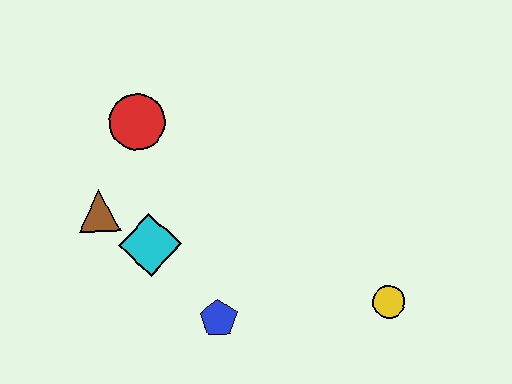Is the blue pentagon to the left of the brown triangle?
No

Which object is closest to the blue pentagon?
The cyan diamond is closest to the blue pentagon.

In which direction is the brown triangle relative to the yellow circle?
The brown triangle is to the left of the yellow circle.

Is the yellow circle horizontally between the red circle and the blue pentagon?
No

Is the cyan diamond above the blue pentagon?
Yes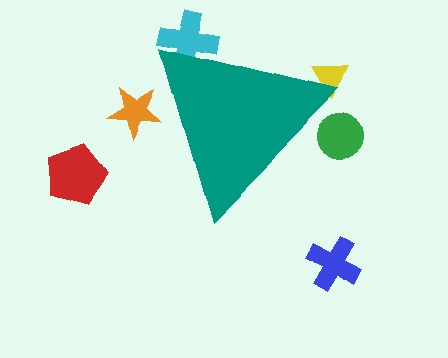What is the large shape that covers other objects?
A teal triangle.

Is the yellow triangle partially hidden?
Yes, the yellow triangle is partially hidden behind the teal triangle.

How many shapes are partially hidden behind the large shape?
4 shapes are partially hidden.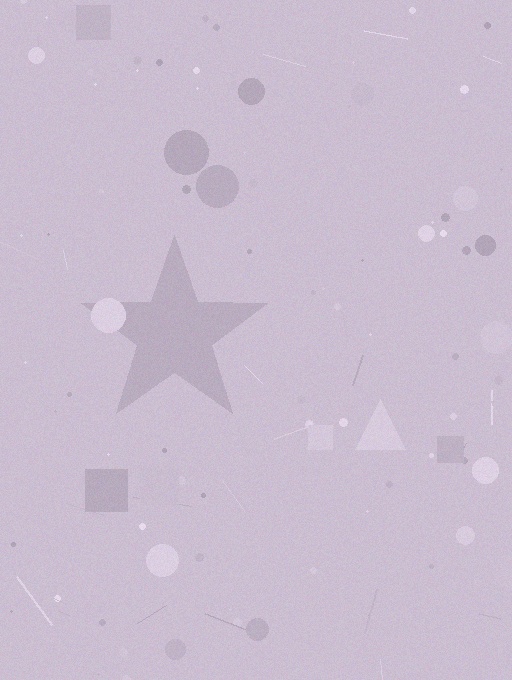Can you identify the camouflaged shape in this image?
The camouflaged shape is a star.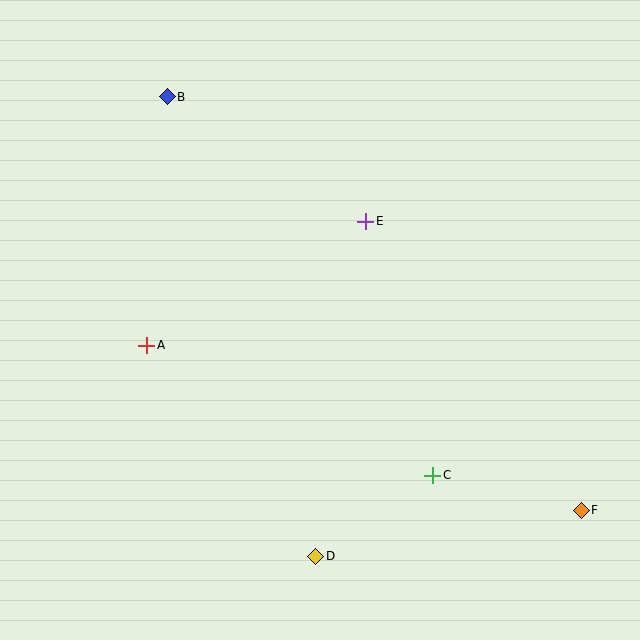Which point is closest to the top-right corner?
Point E is closest to the top-right corner.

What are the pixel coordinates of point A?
Point A is at (147, 345).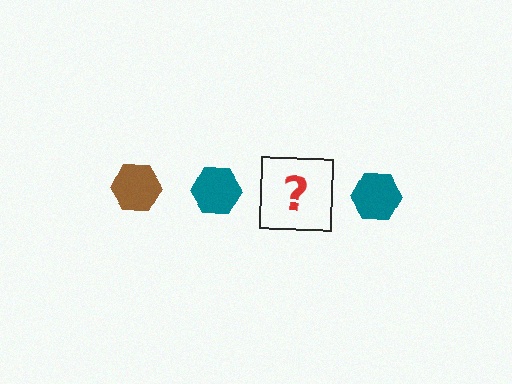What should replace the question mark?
The question mark should be replaced with a brown hexagon.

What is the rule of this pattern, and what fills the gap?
The rule is that the pattern cycles through brown, teal hexagons. The gap should be filled with a brown hexagon.